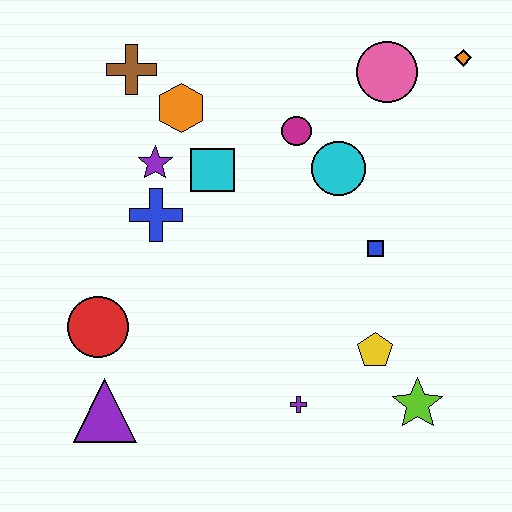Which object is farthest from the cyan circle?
The purple triangle is farthest from the cyan circle.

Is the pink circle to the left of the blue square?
No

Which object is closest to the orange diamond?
The pink circle is closest to the orange diamond.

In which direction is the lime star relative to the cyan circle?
The lime star is below the cyan circle.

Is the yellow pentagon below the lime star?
No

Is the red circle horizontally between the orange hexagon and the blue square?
No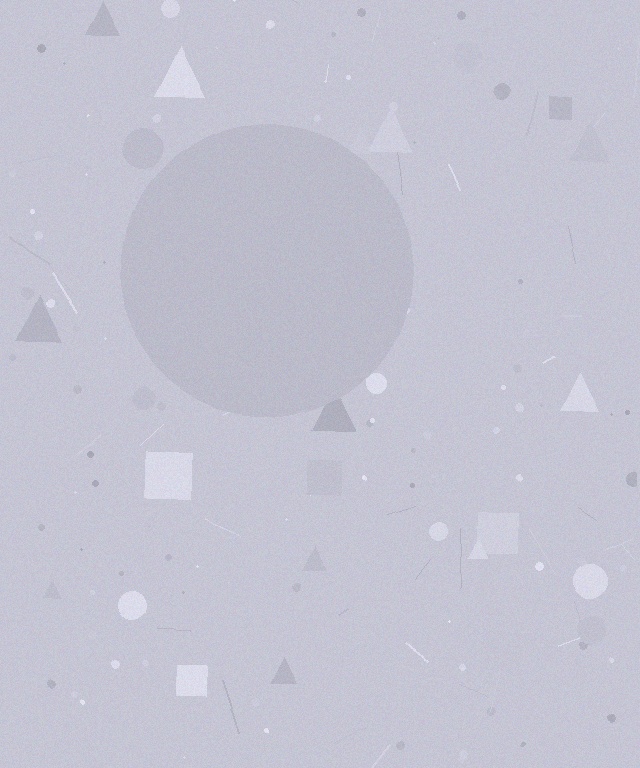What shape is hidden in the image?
A circle is hidden in the image.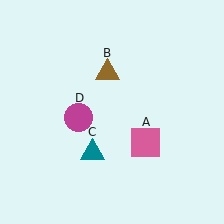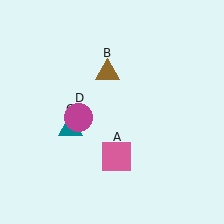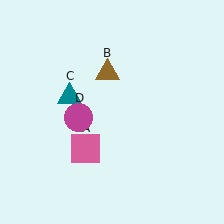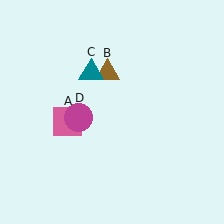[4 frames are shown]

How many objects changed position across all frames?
2 objects changed position: pink square (object A), teal triangle (object C).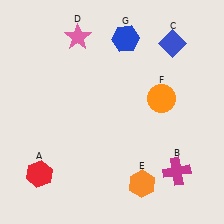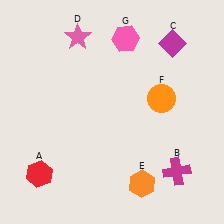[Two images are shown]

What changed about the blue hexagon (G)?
In Image 1, G is blue. In Image 2, it changed to pink.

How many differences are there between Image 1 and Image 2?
There are 2 differences between the two images.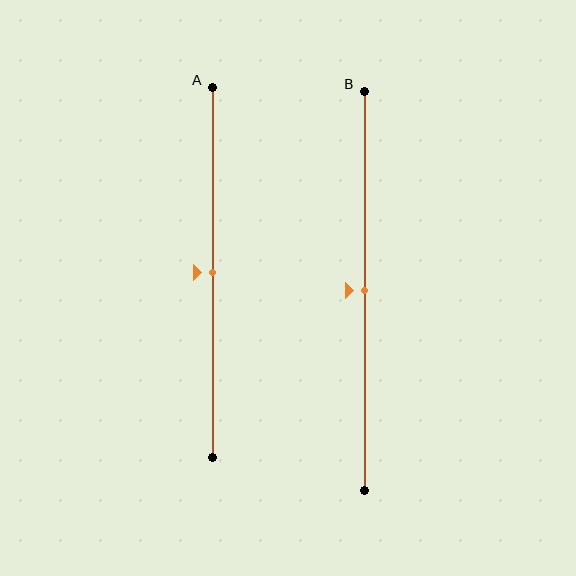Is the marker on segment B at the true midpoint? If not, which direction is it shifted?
Yes, the marker on segment B is at the true midpoint.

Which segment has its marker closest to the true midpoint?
Segment A has its marker closest to the true midpoint.